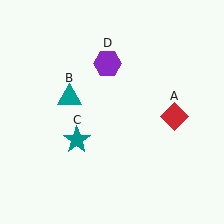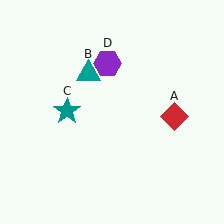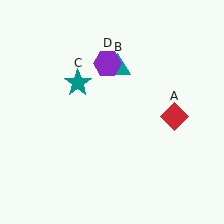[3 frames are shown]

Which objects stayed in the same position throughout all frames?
Red diamond (object A) and purple hexagon (object D) remained stationary.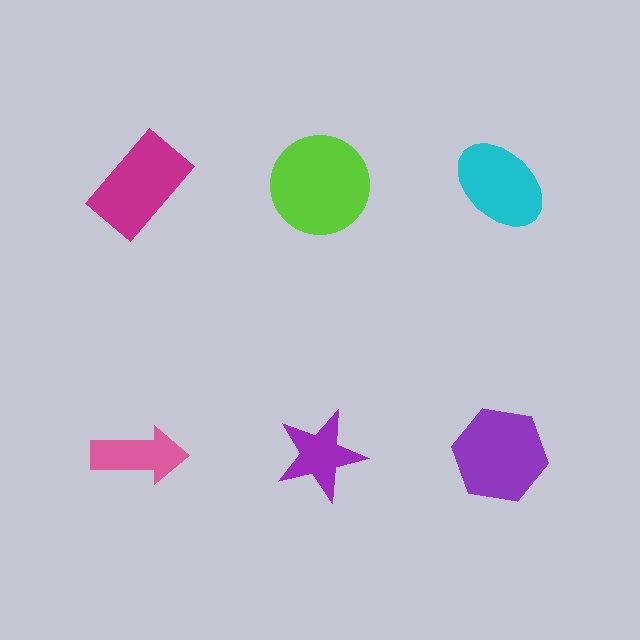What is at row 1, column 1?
A magenta rectangle.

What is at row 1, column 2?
A lime circle.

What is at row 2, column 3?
A purple hexagon.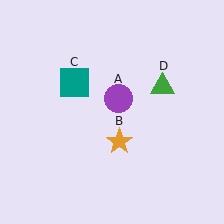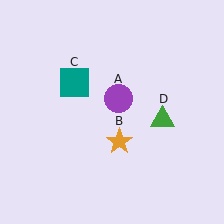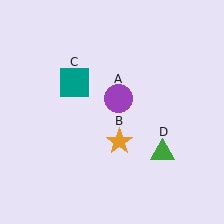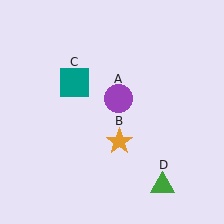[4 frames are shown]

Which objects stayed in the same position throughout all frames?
Purple circle (object A) and orange star (object B) and teal square (object C) remained stationary.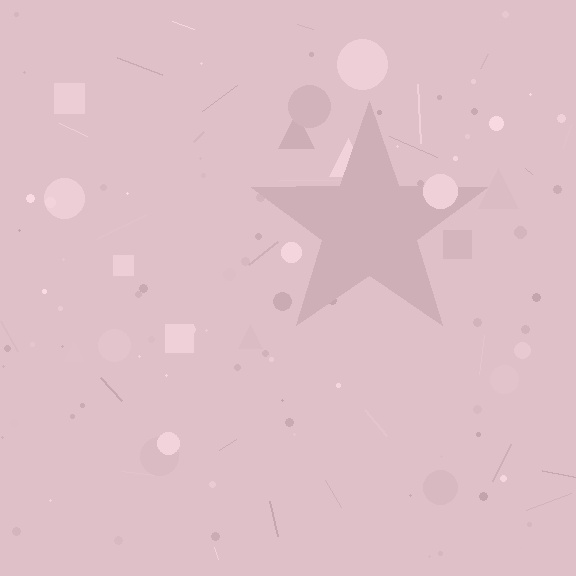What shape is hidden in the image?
A star is hidden in the image.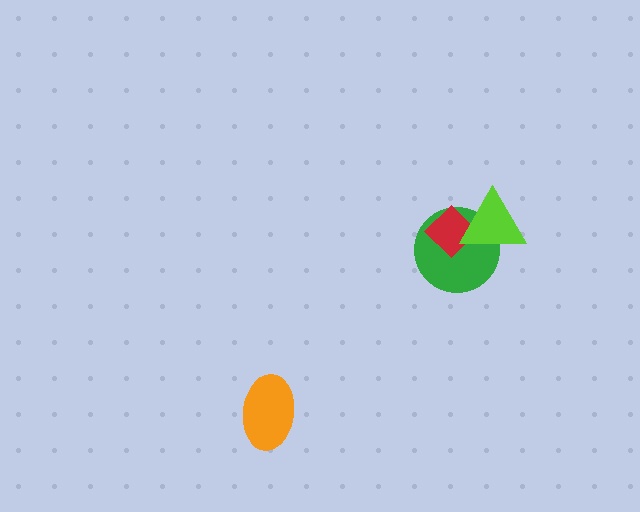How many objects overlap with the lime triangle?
2 objects overlap with the lime triangle.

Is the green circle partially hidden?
Yes, it is partially covered by another shape.